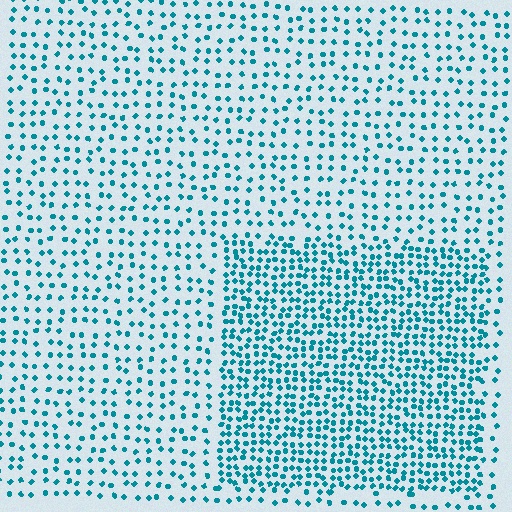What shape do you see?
I see a rectangle.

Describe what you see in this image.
The image contains small teal elements arranged at two different densities. A rectangle-shaped region is visible where the elements are more densely packed than the surrounding area.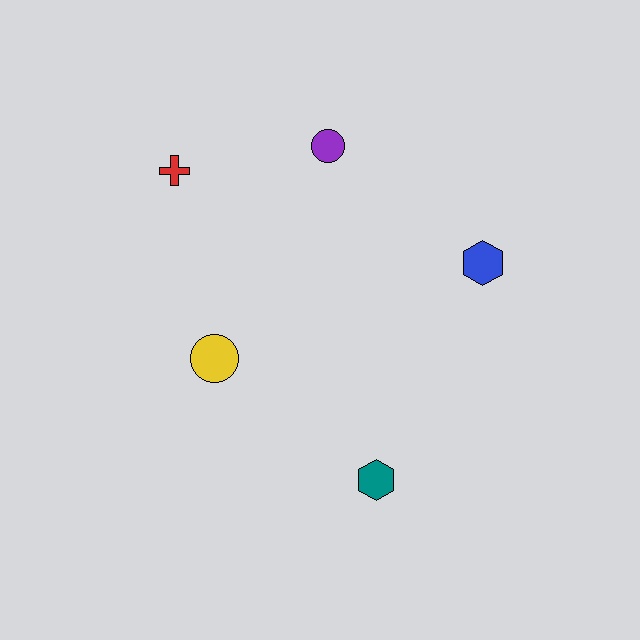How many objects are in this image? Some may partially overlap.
There are 5 objects.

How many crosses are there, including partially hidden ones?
There is 1 cross.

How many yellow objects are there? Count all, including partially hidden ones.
There is 1 yellow object.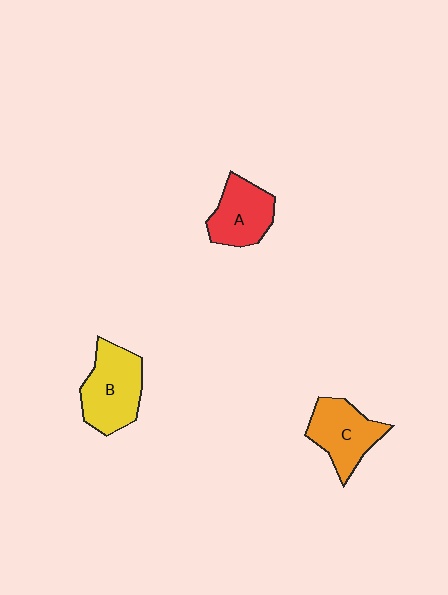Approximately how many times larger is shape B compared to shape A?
Approximately 1.3 times.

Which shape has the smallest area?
Shape A (red).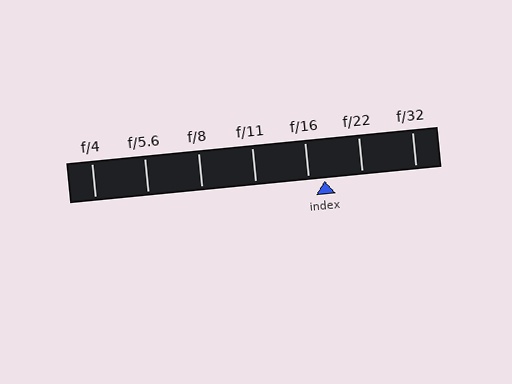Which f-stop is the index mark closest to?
The index mark is closest to f/16.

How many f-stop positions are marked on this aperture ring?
There are 7 f-stop positions marked.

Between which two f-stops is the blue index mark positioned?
The index mark is between f/16 and f/22.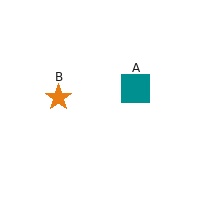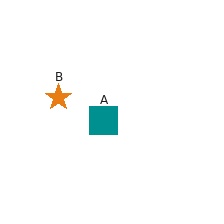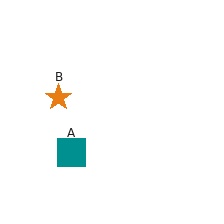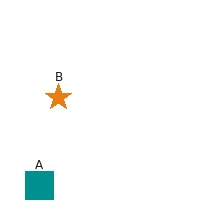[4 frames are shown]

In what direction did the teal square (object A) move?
The teal square (object A) moved down and to the left.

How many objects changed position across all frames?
1 object changed position: teal square (object A).